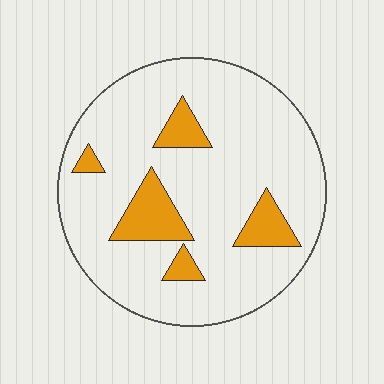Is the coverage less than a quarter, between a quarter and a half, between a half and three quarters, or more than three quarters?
Less than a quarter.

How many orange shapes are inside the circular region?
5.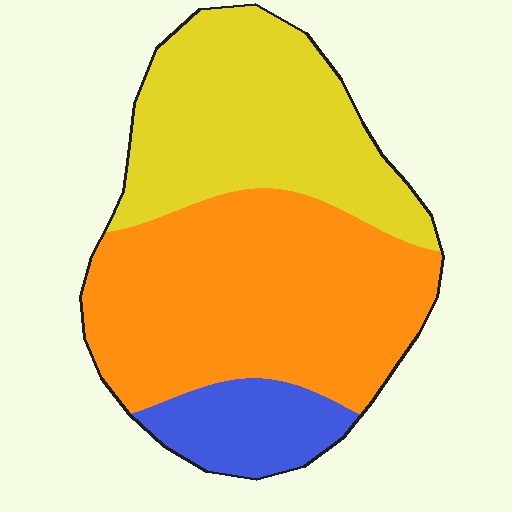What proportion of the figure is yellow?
Yellow covers around 35% of the figure.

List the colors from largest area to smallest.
From largest to smallest: orange, yellow, blue.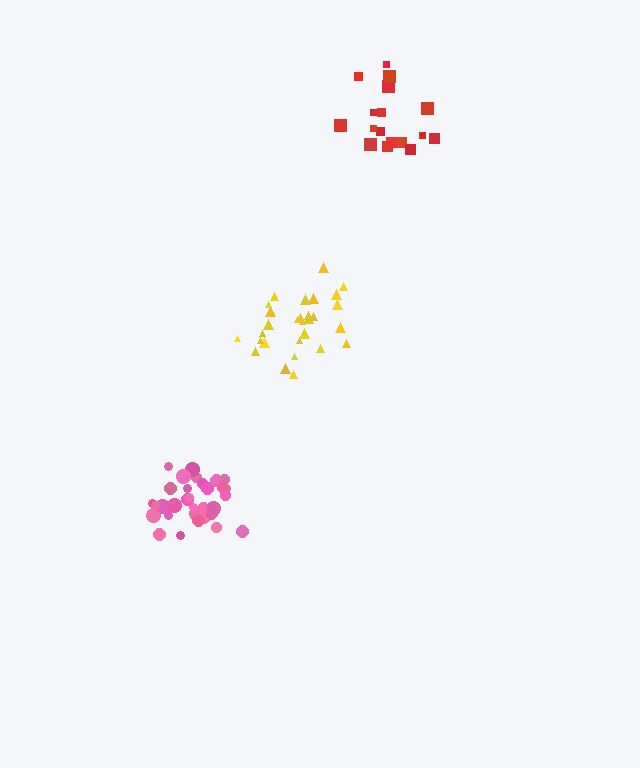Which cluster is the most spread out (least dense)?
Red.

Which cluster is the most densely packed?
Pink.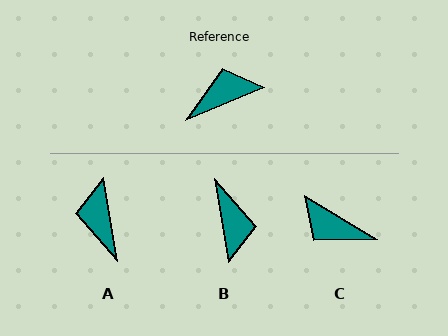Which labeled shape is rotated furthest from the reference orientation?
C, about 126 degrees away.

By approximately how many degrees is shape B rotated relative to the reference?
Approximately 104 degrees clockwise.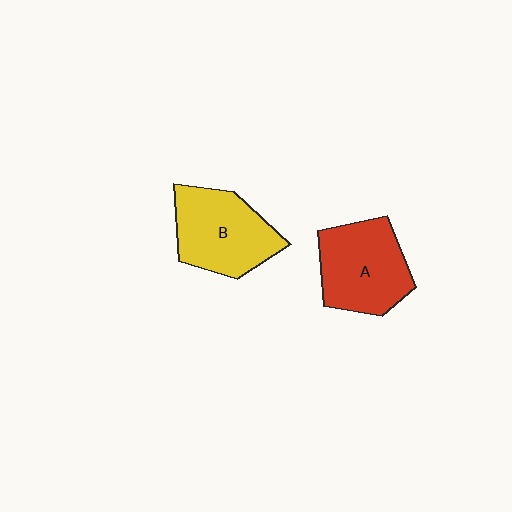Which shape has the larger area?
Shape B (yellow).